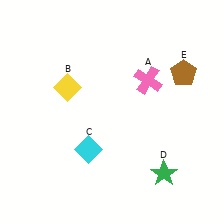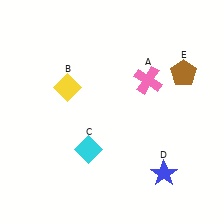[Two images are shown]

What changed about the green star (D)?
In Image 1, D is green. In Image 2, it changed to blue.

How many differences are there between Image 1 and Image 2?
There is 1 difference between the two images.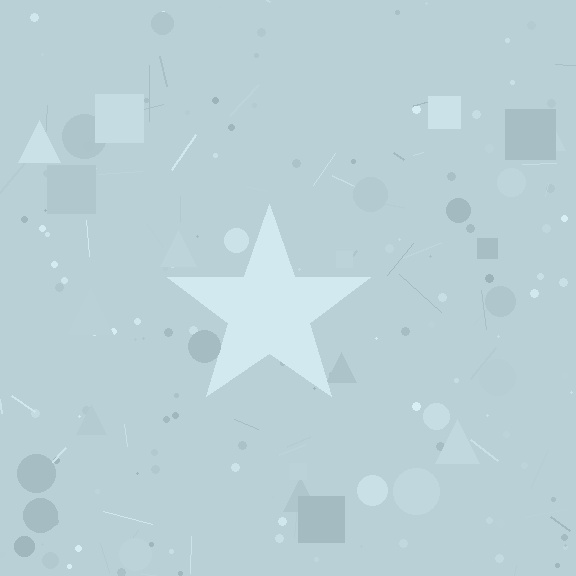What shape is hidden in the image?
A star is hidden in the image.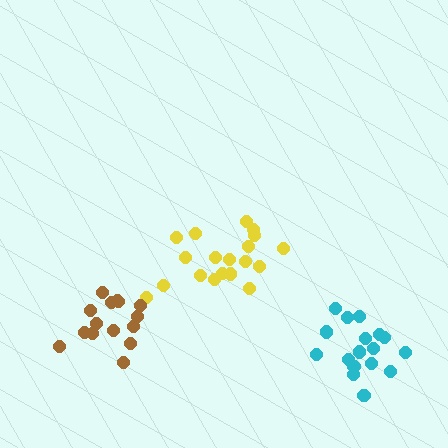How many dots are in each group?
Group 1: 18 dots, Group 2: 19 dots, Group 3: 15 dots (52 total).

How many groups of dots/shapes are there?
There are 3 groups.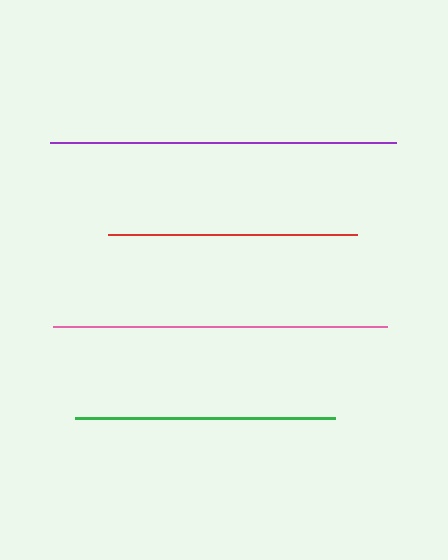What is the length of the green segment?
The green segment is approximately 260 pixels long.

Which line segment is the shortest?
The red line is the shortest at approximately 250 pixels.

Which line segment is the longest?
The purple line is the longest at approximately 346 pixels.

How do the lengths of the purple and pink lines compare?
The purple and pink lines are approximately the same length.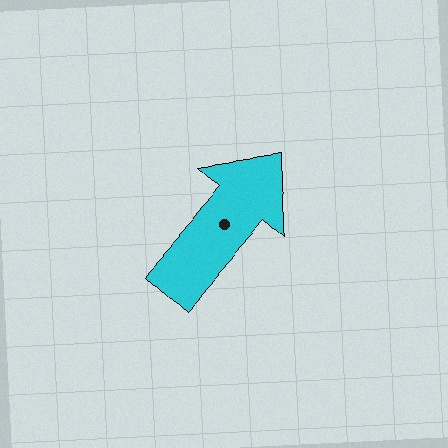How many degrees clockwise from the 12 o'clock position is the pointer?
Approximately 41 degrees.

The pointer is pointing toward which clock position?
Roughly 1 o'clock.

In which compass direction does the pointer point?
Northeast.